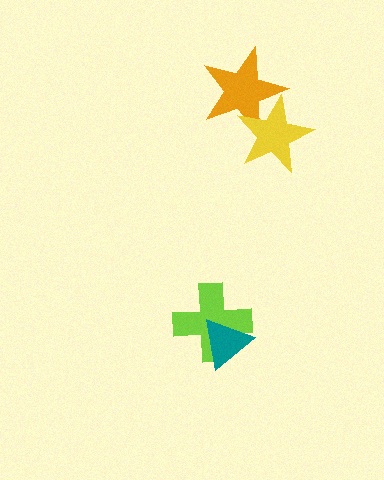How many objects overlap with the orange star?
1 object overlaps with the orange star.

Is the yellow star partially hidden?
No, no other shape covers it.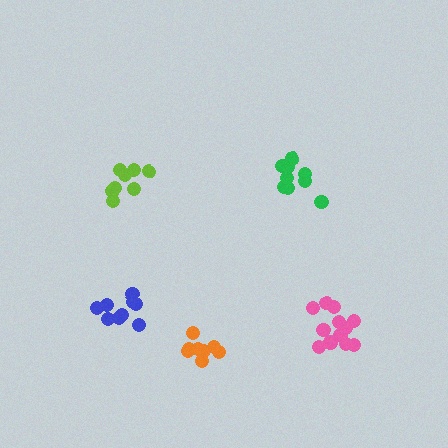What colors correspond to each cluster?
The clusters are colored: lime, pink, green, blue, orange.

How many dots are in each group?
Group 1: 8 dots, Group 2: 12 dots, Group 3: 9 dots, Group 4: 9 dots, Group 5: 9 dots (47 total).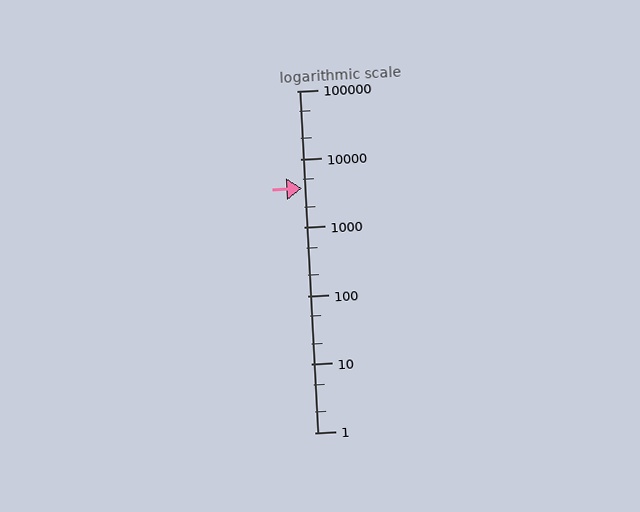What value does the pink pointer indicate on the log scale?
The pointer indicates approximately 3800.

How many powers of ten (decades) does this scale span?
The scale spans 5 decades, from 1 to 100000.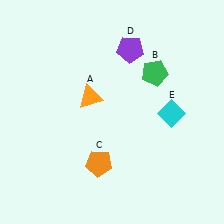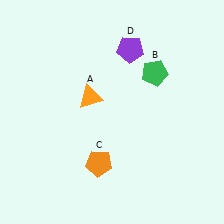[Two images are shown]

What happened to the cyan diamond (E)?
The cyan diamond (E) was removed in Image 2. It was in the bottom-right area of Image 1.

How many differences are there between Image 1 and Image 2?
There is 1 difference between the two images.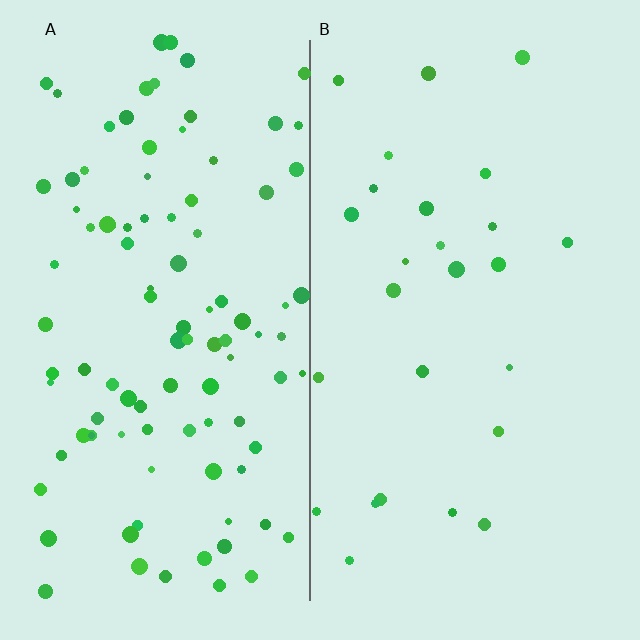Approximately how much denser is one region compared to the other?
Approximately 3.8× — region A over region B.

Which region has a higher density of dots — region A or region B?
A (the left).